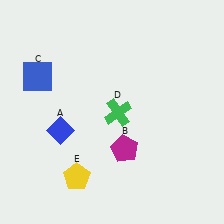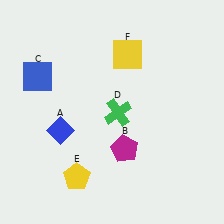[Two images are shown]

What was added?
A yellow square (F) was added in Image 2.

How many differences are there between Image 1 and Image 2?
There is 1 difference between the two images.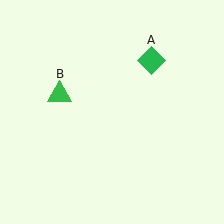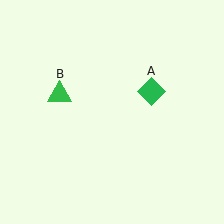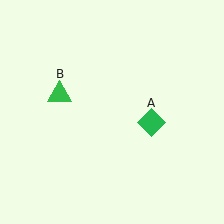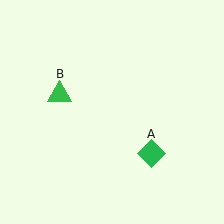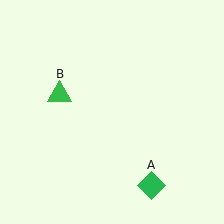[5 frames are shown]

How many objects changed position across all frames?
1 object changed position: green diamond (object A).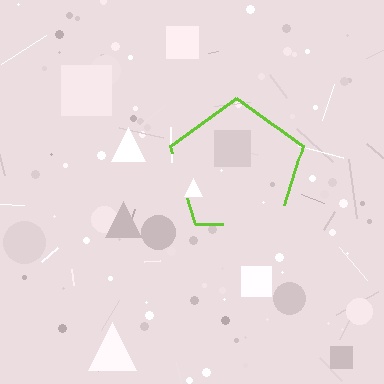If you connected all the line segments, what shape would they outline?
They would outline a pentagon.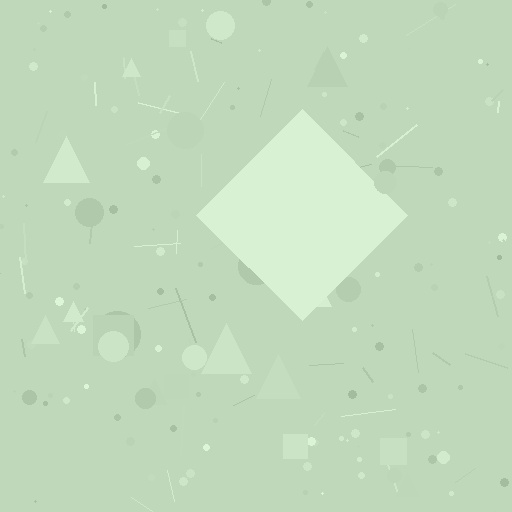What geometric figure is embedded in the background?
A diamond is embedded in the background.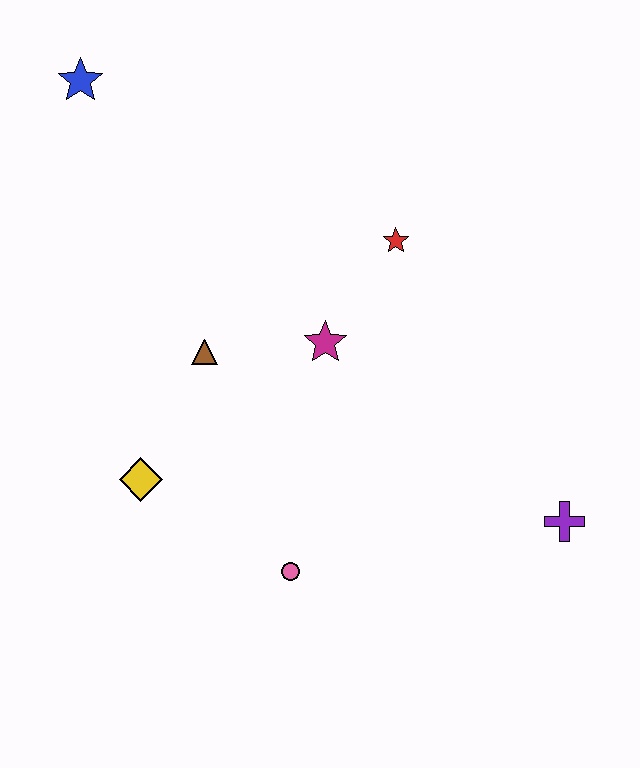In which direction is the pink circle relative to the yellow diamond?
The pink circle is to the right of the yellow diamond.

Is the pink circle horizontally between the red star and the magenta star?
No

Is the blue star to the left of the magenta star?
Yes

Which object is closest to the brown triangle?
The magenta star is closest to the brown triangle.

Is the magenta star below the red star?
Yes